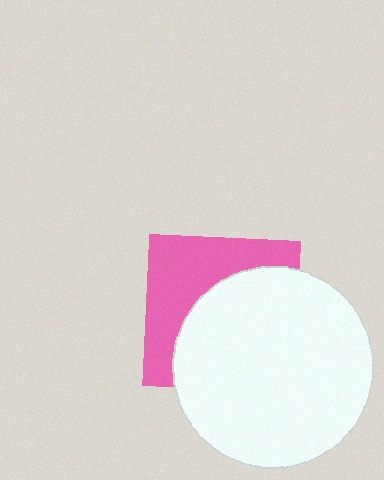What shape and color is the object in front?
The object in front is a white circle.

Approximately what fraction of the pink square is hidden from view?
Roughly 57% of the pink square is hidden behind the white circle.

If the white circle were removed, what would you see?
You would see the complete pink square.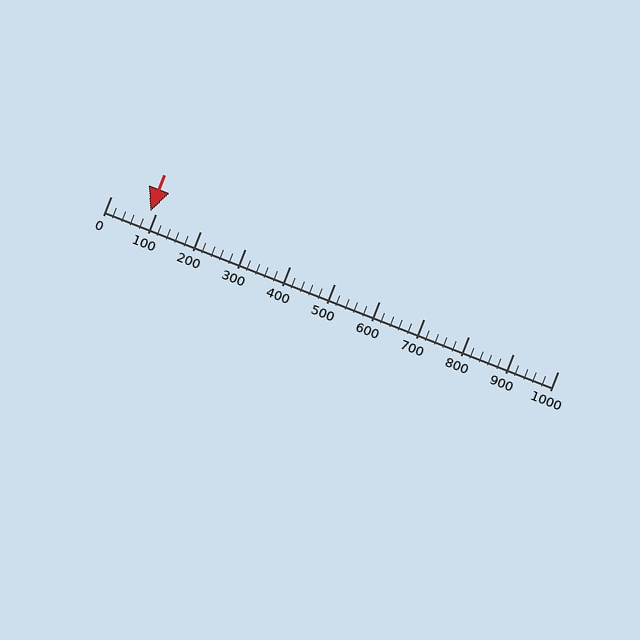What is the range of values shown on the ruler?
The ruler shows values from 0 to 1000.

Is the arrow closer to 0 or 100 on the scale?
The arrow is closer to 100.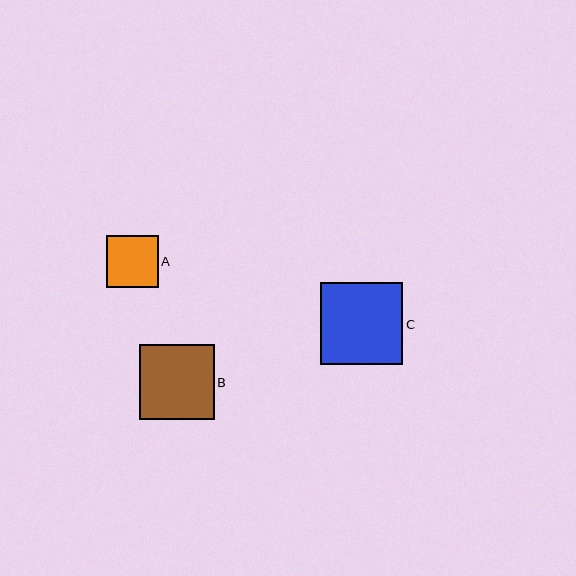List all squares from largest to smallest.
From largest to smallest: C, B, A.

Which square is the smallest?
Square A is the smallest with a size of approximately 52 pixels.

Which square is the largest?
Square C is the largest with a size of approximately 82 pixels.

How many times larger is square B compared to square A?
Square B is approximately 1.5 times the size of square A.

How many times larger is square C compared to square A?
Square C is approximately 1.6 times the size of square A.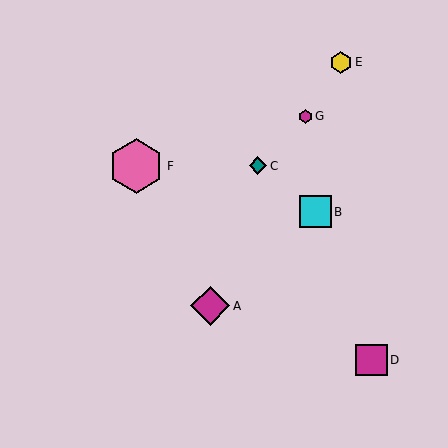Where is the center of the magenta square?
The center of the magenta square is at (372, 360).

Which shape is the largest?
The pink hexagon (labeled F) is the largest.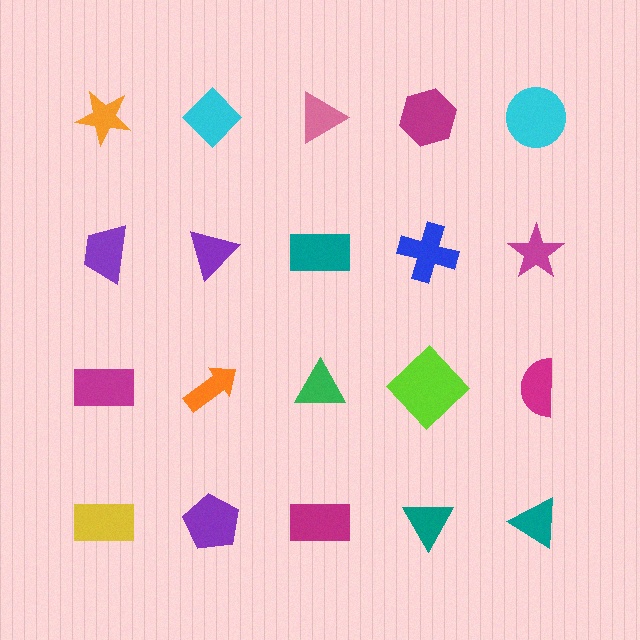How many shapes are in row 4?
5 shapes.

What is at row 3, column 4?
A lime diamond.